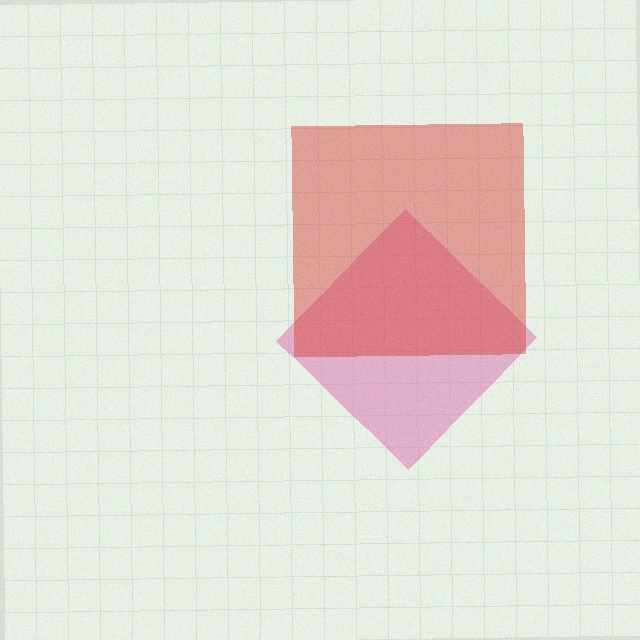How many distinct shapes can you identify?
There are 2 distinct shapes: a pink diamond, a red square.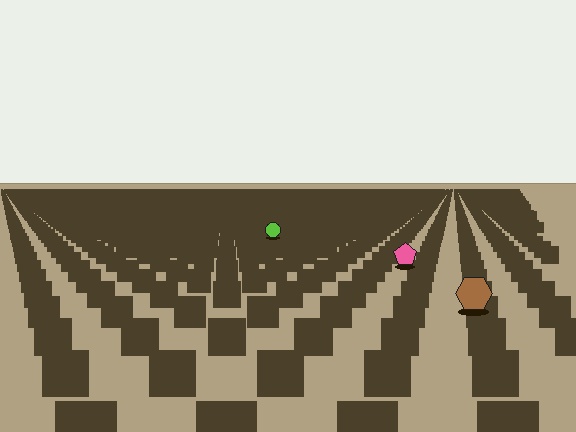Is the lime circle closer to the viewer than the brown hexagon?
No. The brown hexagon is closer — you can tell from the texture gradient: the ground texture is coarser near it.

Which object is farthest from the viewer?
The lime circle is farthest from the viewer. It appears smaller and the ground texture around it is denser.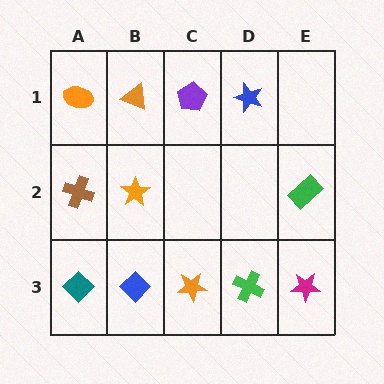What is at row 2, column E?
A green rectangle.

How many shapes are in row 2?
3 shapes.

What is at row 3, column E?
A magenta star.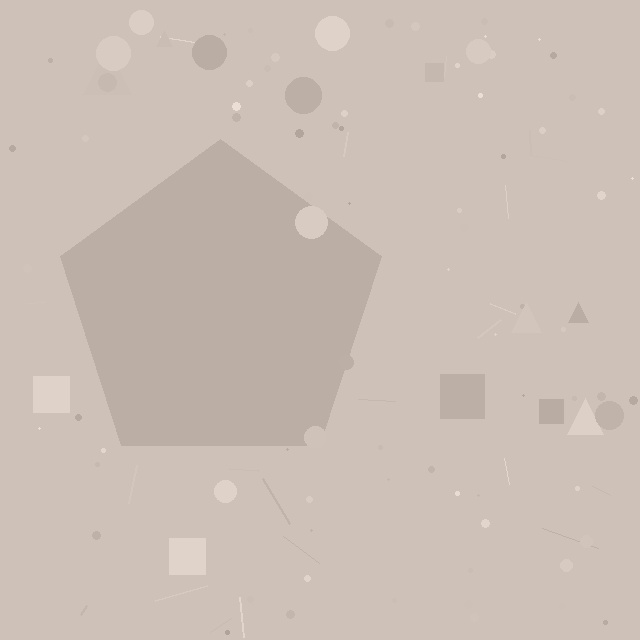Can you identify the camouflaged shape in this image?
The camouflaged shape is a pentagon.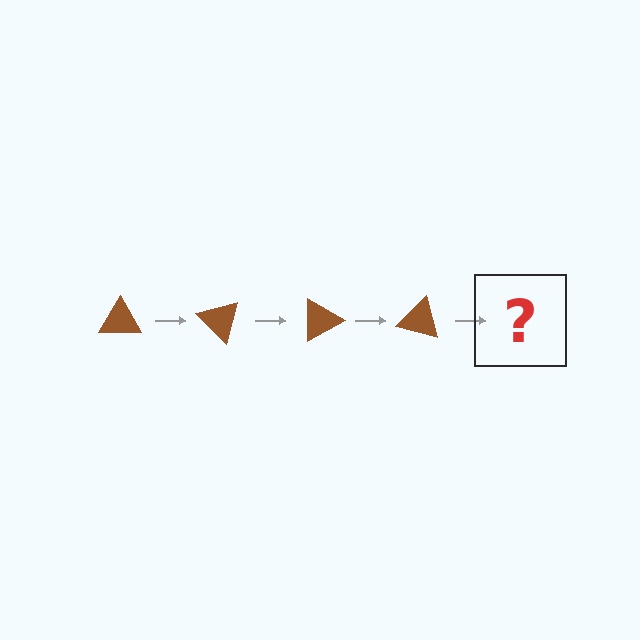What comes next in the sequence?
The next element should be a brown triangle rotated 180 degrees.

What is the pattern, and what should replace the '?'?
The pattern is that the triangle rotates 45 degrees each step. The '?' should be a brown triangle rotated 180 degrees.